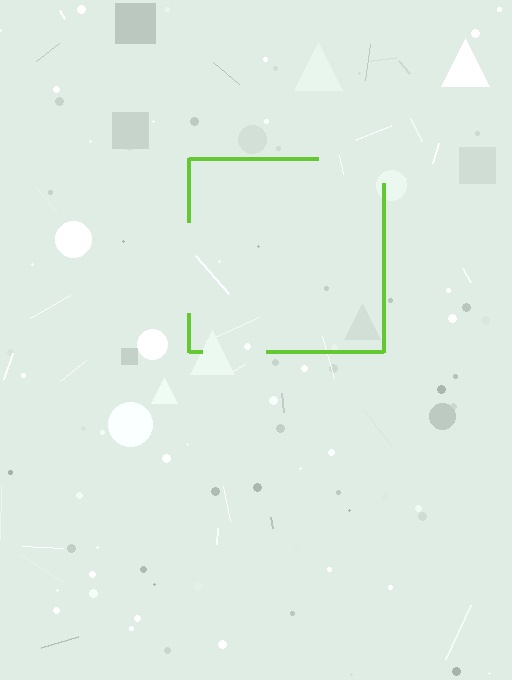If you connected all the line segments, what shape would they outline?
They would outline a square.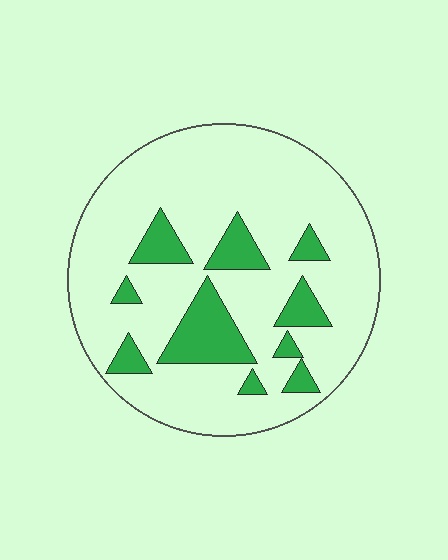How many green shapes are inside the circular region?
10.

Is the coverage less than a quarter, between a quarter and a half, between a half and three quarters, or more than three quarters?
Less than a quarter.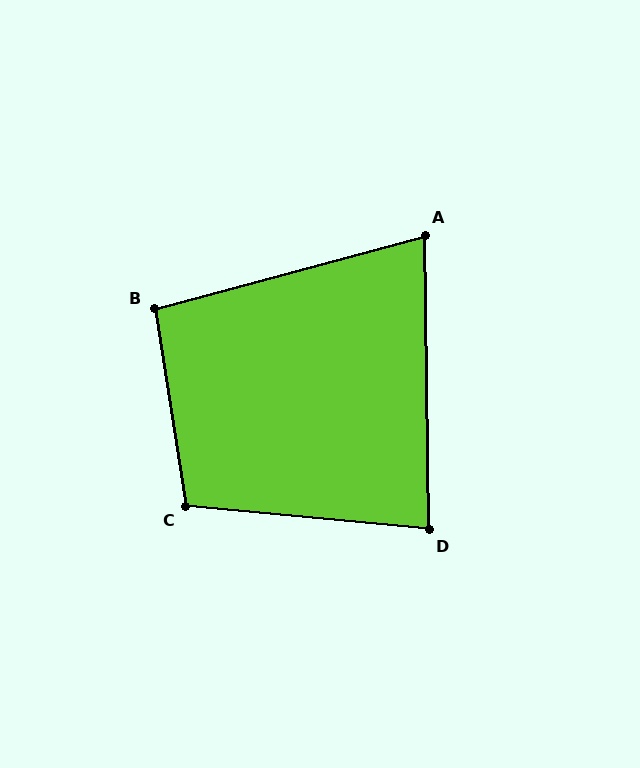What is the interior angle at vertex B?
Approximately 96 degrees (obtuse).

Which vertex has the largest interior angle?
C, at approximately 104 degrees.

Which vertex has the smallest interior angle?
A, at approximately 76 degrees.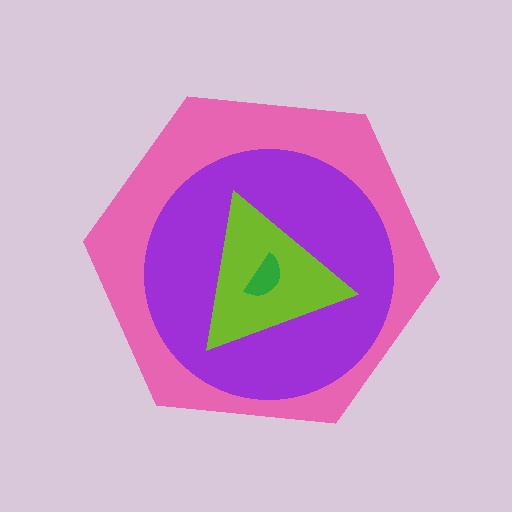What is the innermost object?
The green semicircle.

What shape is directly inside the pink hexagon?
The purple circle.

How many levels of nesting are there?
4.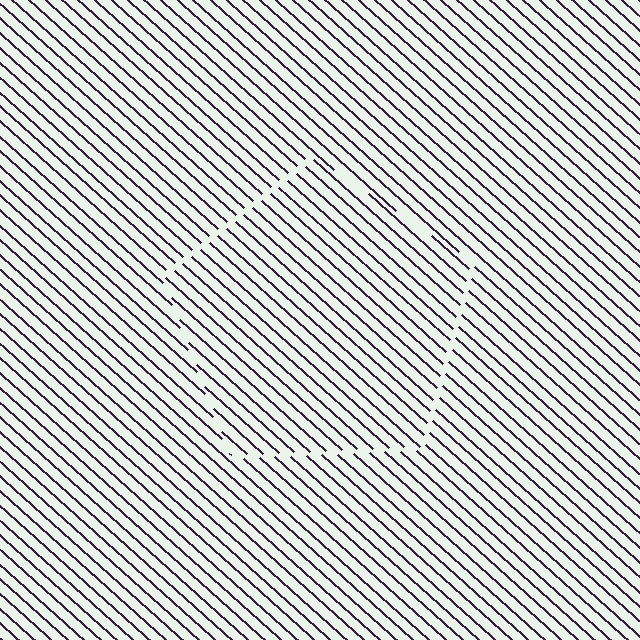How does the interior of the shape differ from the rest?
The interior of the shape contains the same grating, shifted by half a period — the contour is defined by the phase discontinuity where line-ends from the inner and outer gratings abut.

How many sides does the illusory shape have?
5 sides — the line-ends trace a pentagon.